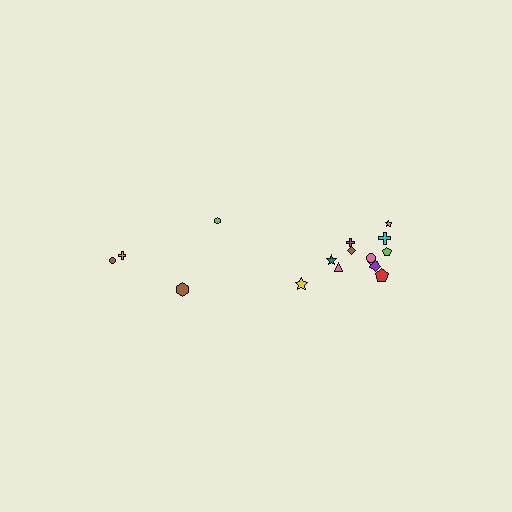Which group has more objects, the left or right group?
The right group.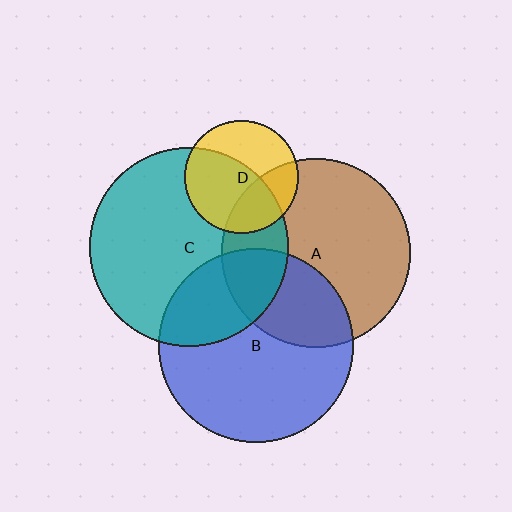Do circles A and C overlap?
Yes.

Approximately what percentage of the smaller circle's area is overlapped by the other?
Approximately 25%.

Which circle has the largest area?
Circle C (teal).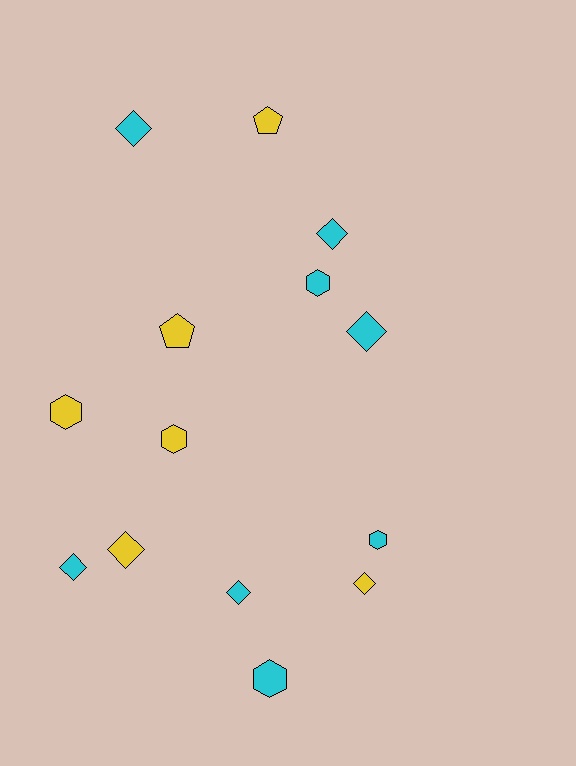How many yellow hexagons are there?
There are 2 yellow hexagons.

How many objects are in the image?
There are 14 objects.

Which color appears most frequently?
Cyan, with 8 objects.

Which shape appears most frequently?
Diamond, with 7 objects.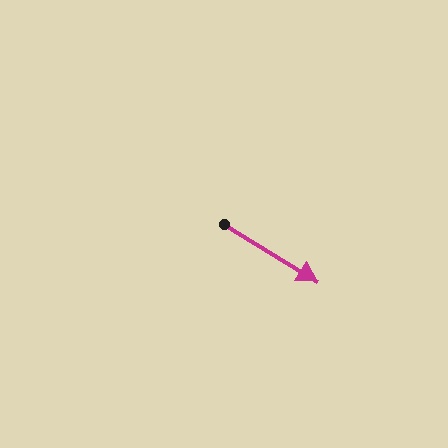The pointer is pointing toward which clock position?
Roughly 4 o'clock.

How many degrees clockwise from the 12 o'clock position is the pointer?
Approximately 122 degrees.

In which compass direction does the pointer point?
Southeast.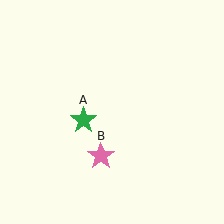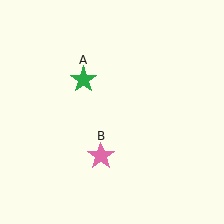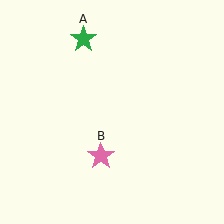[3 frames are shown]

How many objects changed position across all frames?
1 object changed position: green star (object A).